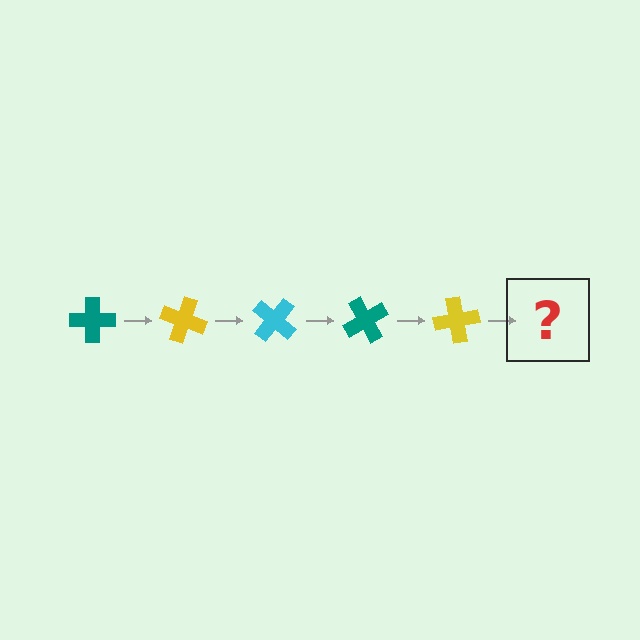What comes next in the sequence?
The next element should be a cyan cross, rotated 100 degrees from the start.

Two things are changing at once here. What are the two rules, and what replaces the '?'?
The two rules are that it rotates 20 degrees each step and the color cycles through teal, yellow, and cyan. The '?' should be a cyan cross, rotated 100 degrees from the start.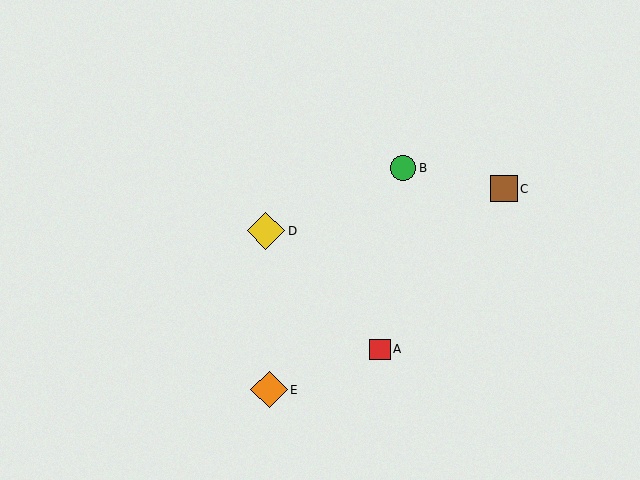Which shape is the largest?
The yellow diamond (labeled D) is the largest.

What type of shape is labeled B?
Shape B is a green circle.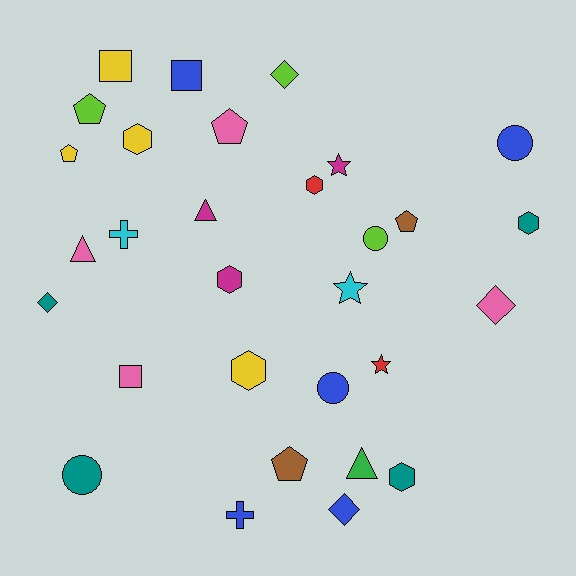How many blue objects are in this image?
There are 5 blue objects.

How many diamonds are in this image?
There are 4 diamonds.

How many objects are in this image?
There are 30 objects.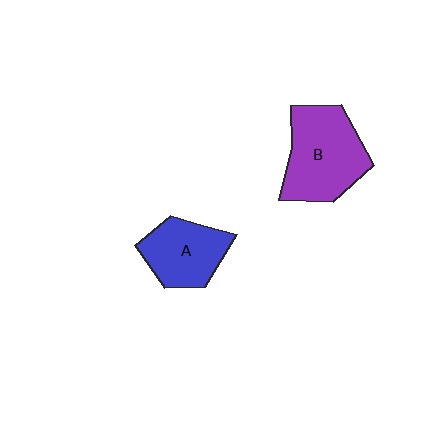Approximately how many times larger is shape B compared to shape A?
Approximately 1.4 times.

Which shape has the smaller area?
Shape A (blue).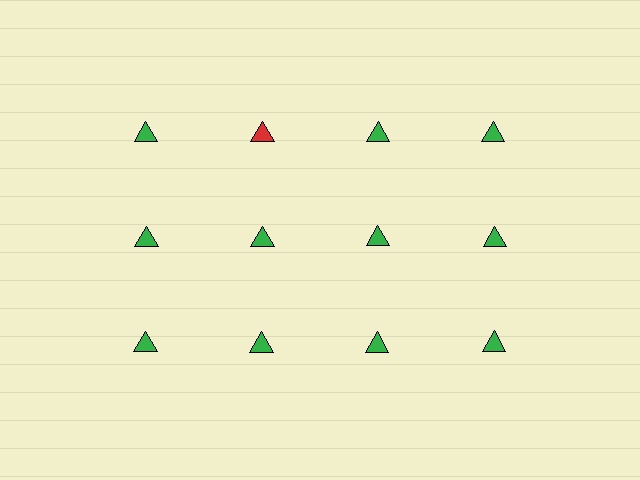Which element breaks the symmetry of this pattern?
The red triangle in the top row, second from left column breaks the symmetry. All other shapes are green triangles.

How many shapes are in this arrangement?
There are 12 shapes arranged in a grid pattern.